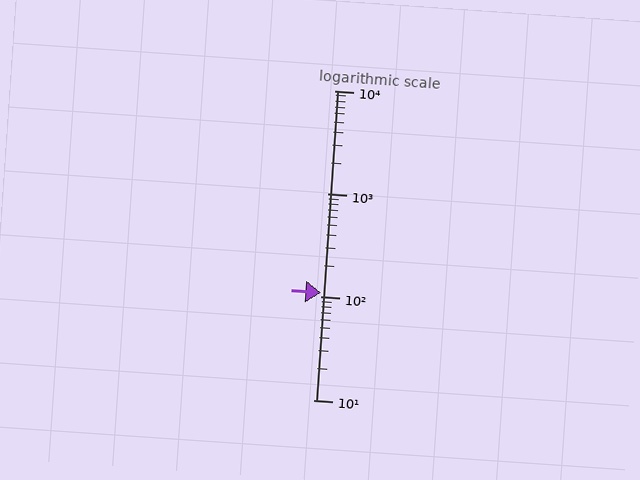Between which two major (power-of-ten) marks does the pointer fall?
The pointer is between 100 and 1000.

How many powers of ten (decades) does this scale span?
The scale spans 3 decades, from 10 to 10000.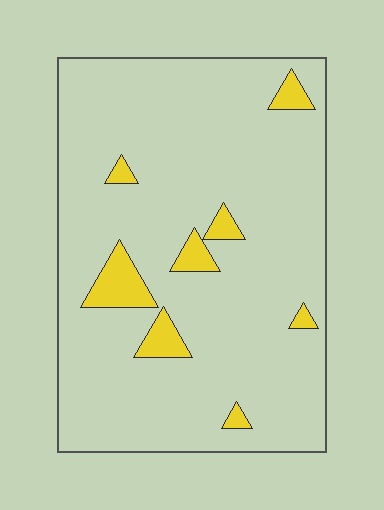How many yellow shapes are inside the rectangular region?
8.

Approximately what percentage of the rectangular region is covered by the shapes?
Approximately 10%.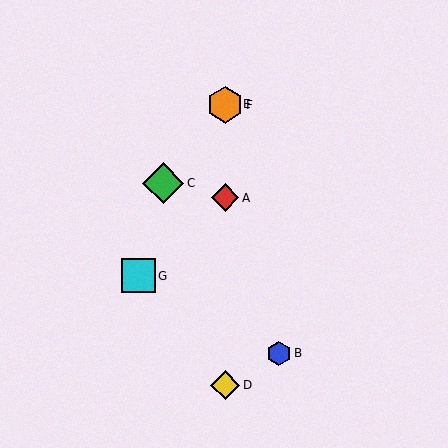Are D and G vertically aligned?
No, D is at x≈225 and G is at x≈138.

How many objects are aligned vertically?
4 objects (A, D, E, F) are aligned vertically.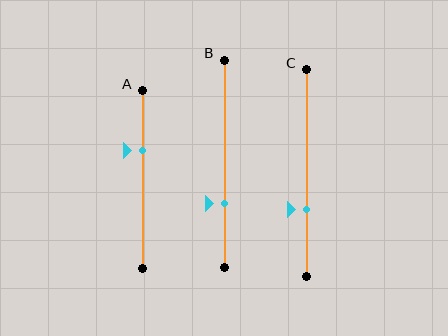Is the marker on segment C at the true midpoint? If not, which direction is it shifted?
No, the marker on segment C is shifted downward by about 18% of the segment length.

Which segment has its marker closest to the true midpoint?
Segment A has its marker closest to the true midpoint.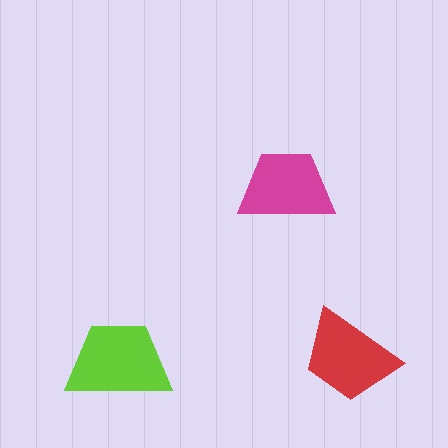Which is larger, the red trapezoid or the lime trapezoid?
The lime one.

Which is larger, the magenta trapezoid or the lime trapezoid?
The lime one.